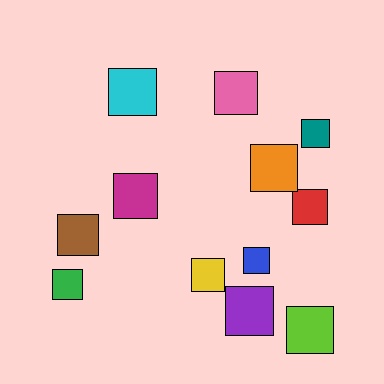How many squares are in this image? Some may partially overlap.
There are 12 squares.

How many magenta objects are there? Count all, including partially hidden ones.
There is 1 magenta object.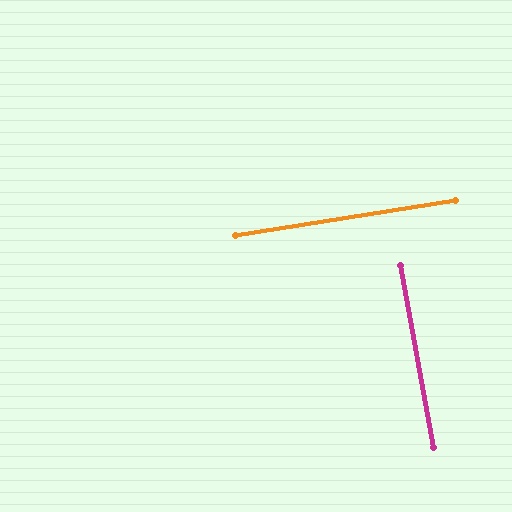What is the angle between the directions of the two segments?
Approximately 89 degrees.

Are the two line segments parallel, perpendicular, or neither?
Perpendicular — they meet at approximately 89°.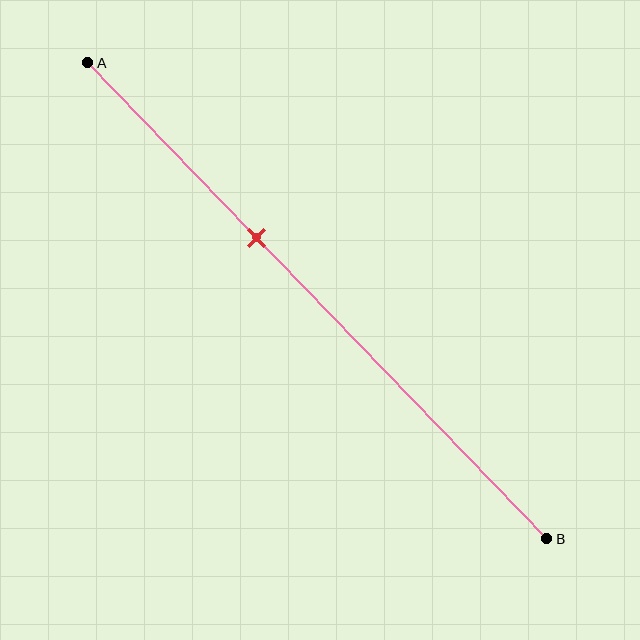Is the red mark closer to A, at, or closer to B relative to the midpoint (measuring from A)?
The red mark is closer to point A than the midpoint of segment AB.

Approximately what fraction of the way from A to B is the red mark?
The red mark is approximately 35% of the way from A to B.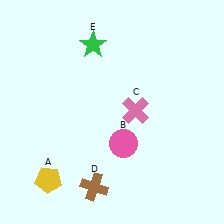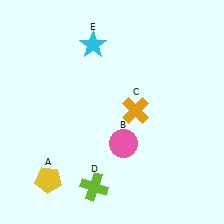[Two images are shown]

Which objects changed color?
C changed from pink to orange. D changed from brown to lime. E changed from green to cyan.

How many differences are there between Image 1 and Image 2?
There are 3 differences between the two images.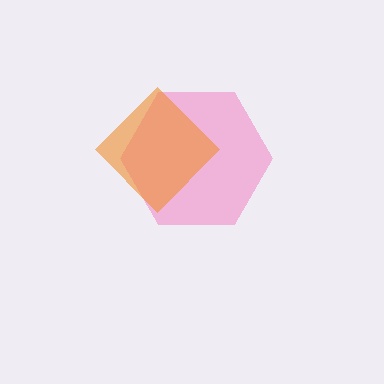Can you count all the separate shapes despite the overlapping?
Yes, there are 2 separate shapes.